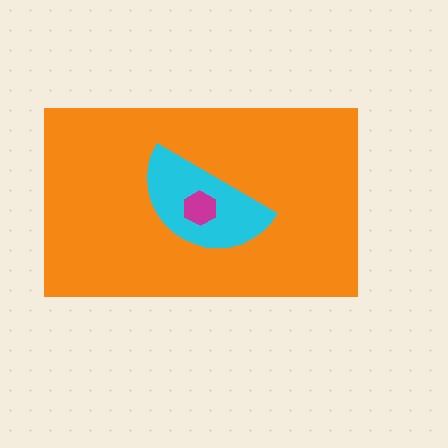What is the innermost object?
The magenta hexagon.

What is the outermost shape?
The orange rectangle.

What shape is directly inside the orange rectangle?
The cyan semicircle.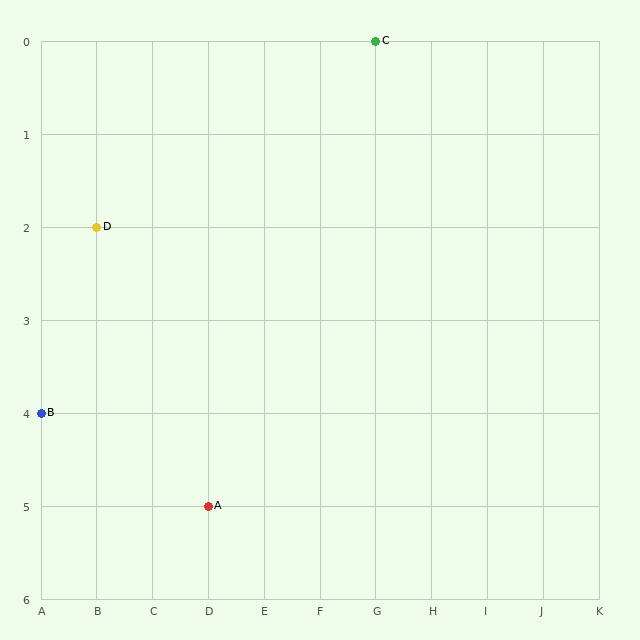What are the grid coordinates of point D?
Point D is at grid coordinates (B, 2).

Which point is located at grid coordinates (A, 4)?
Point B is at (A, 4).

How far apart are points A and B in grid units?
Points A and B are 3 columns and 1 row apart (about 3.2 grid units diagonally).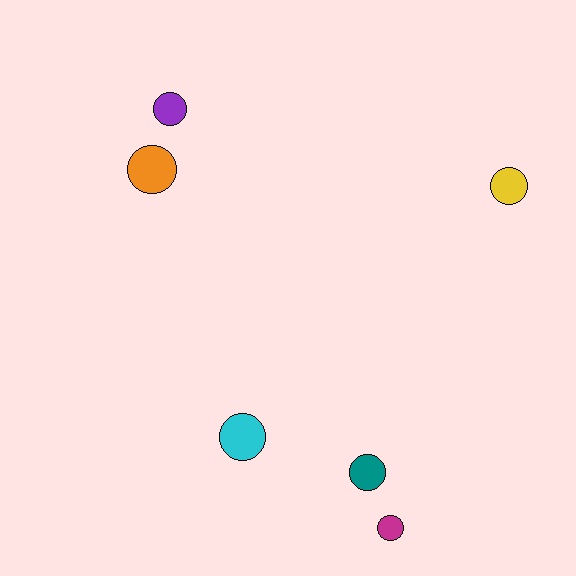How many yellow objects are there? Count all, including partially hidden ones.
There is 1 yellow object.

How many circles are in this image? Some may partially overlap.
There are 6 circles.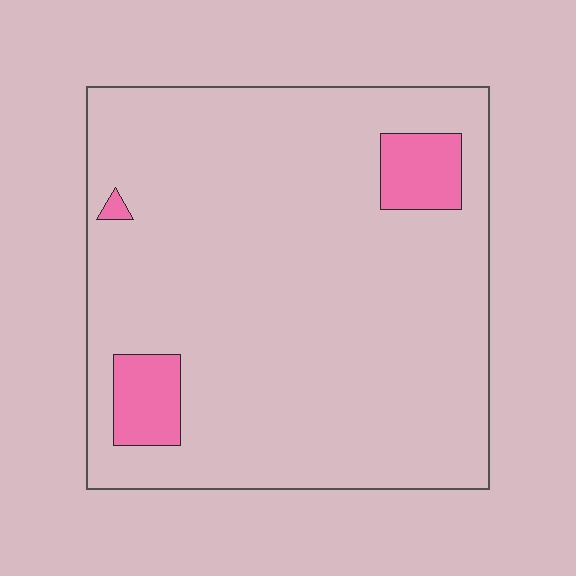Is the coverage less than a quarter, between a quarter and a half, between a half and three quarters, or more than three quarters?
Less than a quarter.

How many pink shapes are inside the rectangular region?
3.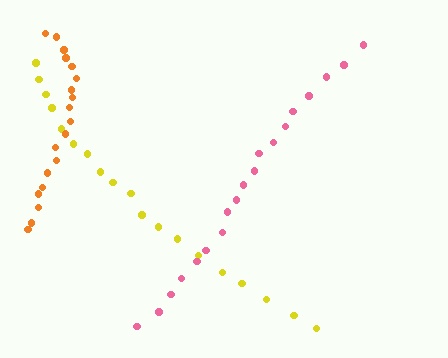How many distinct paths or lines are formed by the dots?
There are 3 distinct paths.